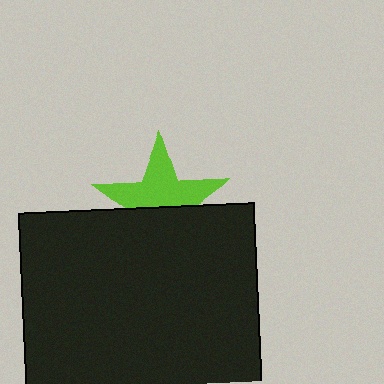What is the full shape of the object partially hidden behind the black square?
The partially hidden object is a lime star.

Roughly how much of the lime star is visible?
About half of it is visible (roughly 57%).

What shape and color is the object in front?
The object in front is a black square.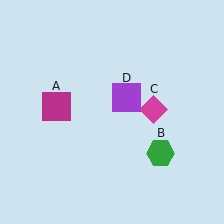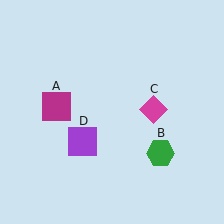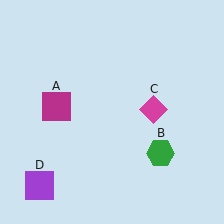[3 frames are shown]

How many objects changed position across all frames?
1 object changed position: purple square (object D).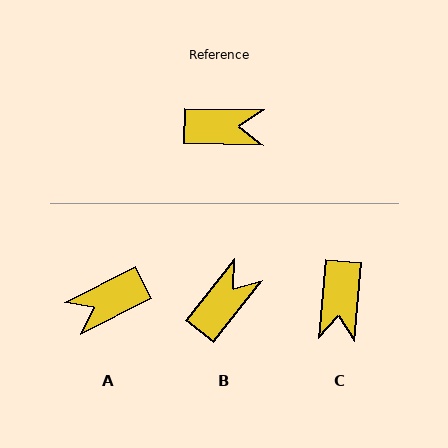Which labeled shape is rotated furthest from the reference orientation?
A, about 152 degrees away.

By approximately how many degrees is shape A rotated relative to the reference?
Approximately 152 degrees clockwise.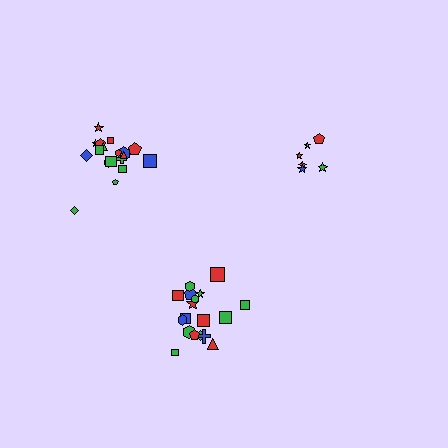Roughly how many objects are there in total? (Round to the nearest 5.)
Roughly 40 objects in total.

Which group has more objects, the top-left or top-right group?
The top-left group.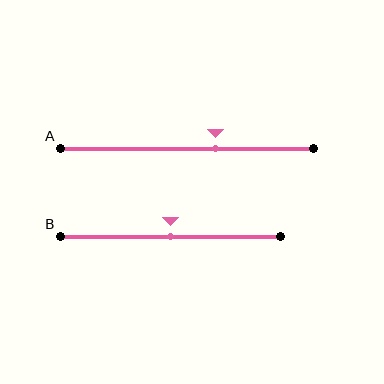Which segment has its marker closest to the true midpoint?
Segment B has its marker closest to the true midpoint.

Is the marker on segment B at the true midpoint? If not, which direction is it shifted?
Yes, the marker on segment B is at the true midpoint.